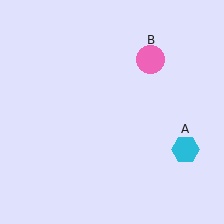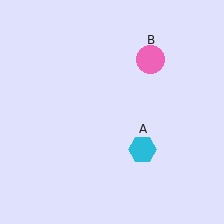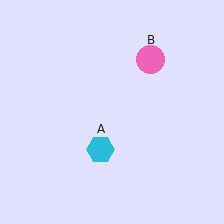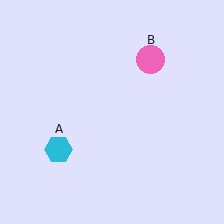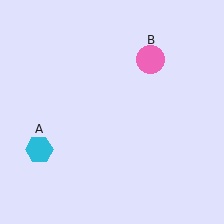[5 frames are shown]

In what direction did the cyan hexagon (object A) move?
The cyan hexagon (object A) moved left.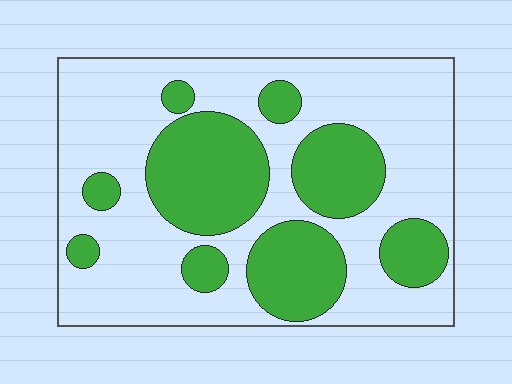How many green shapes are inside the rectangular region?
9.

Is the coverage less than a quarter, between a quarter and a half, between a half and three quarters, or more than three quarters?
Between a quarter and a half.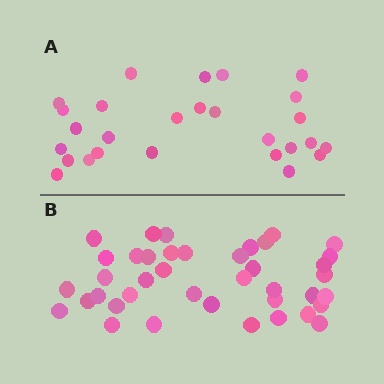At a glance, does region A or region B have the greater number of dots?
Region B (the bottom region) has more dots.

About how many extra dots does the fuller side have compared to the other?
Region B has approximately 15 more dots than region A.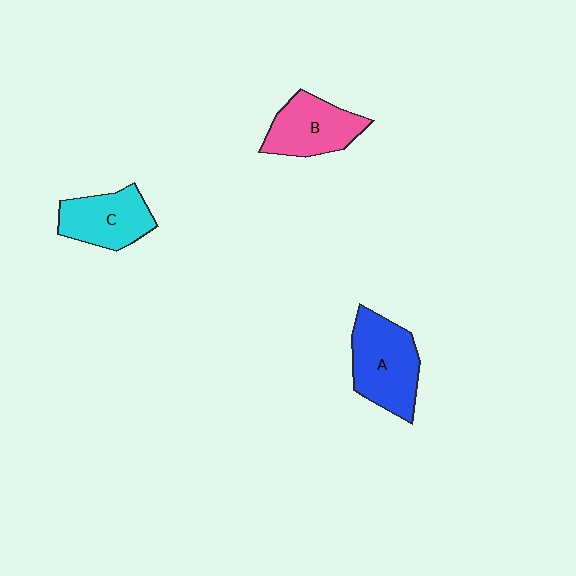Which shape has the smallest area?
Shape C (cyan).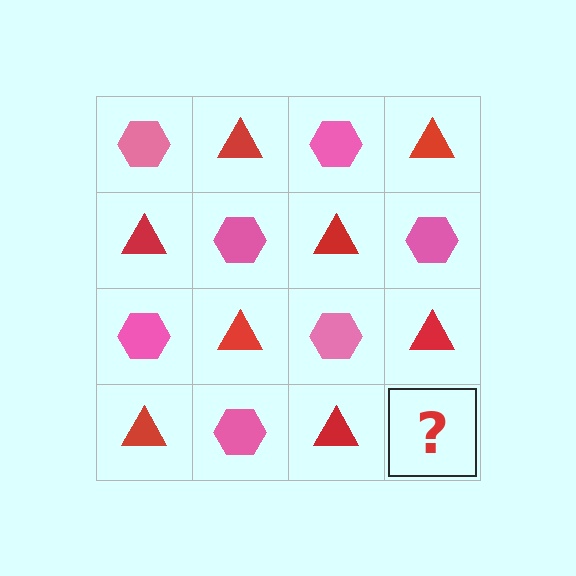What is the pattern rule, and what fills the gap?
The rule is that it alternates pink hexagon and red triangle in a checkerboard pattern. The gap should be filled with a pink hexagon.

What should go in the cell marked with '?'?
The missing cell should contain a pink hexagon.